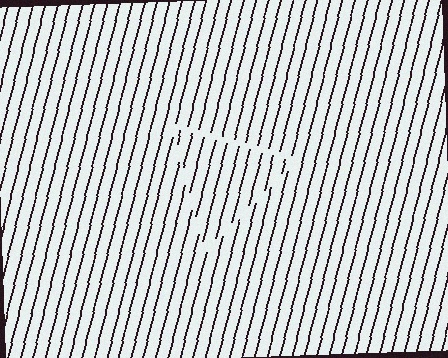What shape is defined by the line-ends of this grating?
An illusory triangle. The interior of the shape contains the same grating, shifted by half a period — the contour is defined by the phase discontinuity where line-ends from the inner and outer gratings abut.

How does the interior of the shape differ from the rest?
The interior of the shape contains the same grating, shifted by half a period — the contour is defined by the phase discontinuity where line-ends from the inner and outer gratings abut.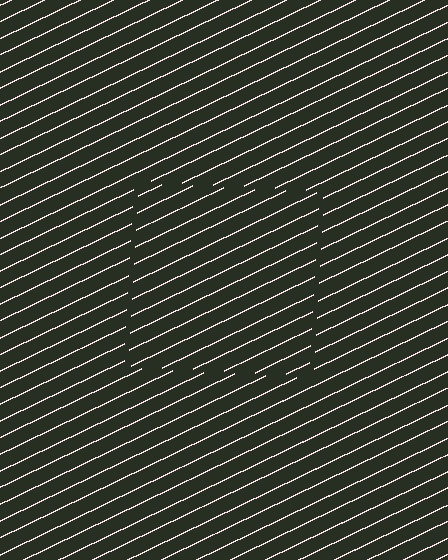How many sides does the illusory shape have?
4 sides — the line-ends trace a square.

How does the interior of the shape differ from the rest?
The interior of the shape contains the same grating, shifted by half a period — the contour is defined by the phase discontinuity where line-ends from the inner and outer gratings abut.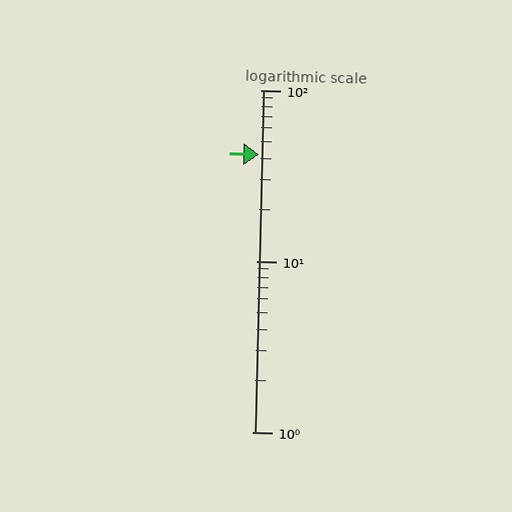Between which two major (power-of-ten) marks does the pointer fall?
The pointer is between 10 and 100.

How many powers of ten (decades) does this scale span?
The scale spans 2 decades, from 1 to 100.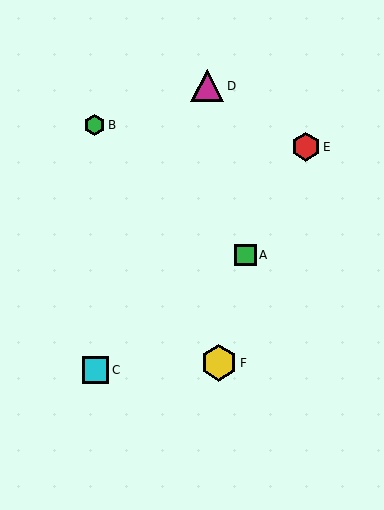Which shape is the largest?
The yellow hexagon (labeled F) is the largest.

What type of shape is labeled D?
Shape D is a magenta triangle.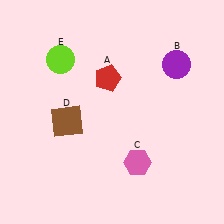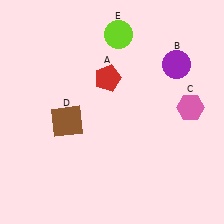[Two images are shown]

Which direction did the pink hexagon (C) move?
The pink hexagon (C) moved up.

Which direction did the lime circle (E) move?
The lime circle (E) moved right.